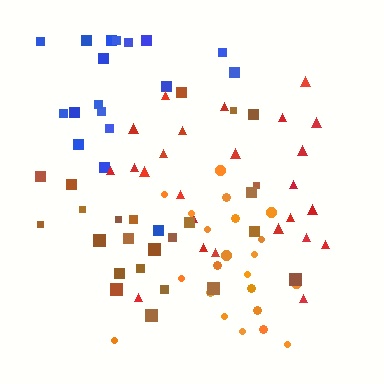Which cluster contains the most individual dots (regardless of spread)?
Red (25).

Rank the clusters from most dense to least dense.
orange, red, blue, brown.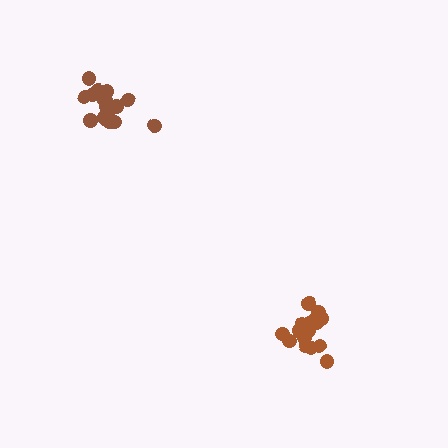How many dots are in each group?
Group 1: 18 dots, Group 2: 17 dots (35 total).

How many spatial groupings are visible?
There are 2 spatial groupings.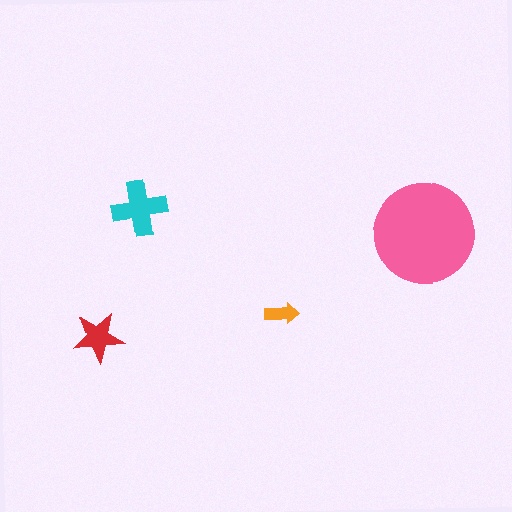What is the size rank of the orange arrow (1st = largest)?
4th.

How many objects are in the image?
There are 4 objects in the image.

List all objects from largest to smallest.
The pink circle, the cyan cross, the red star, the orange arrow.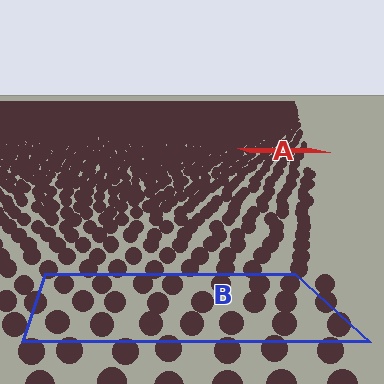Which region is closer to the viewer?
Region B is closer. The texture elements there are larger and more spread out.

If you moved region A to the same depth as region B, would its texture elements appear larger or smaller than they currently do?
They would appear larger. At a closer depth, the same texture elements are projected at a bigger on-screen size.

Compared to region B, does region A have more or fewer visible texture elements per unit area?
Region A has more texture elements per unit area — they are packed more densely because it is farther away.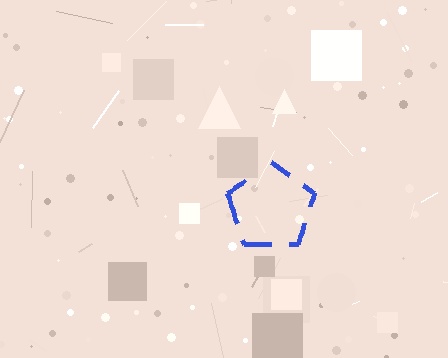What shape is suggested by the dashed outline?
The dashed outline suggests a pentagon.